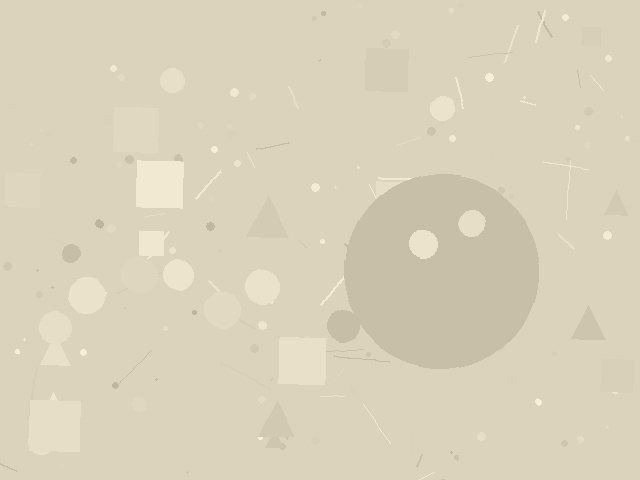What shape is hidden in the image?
A circle is hidden in the image.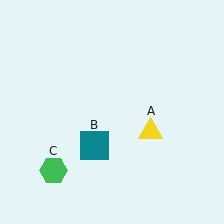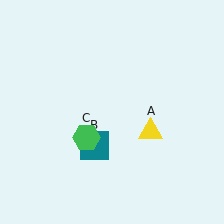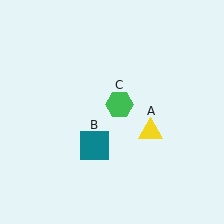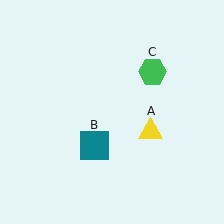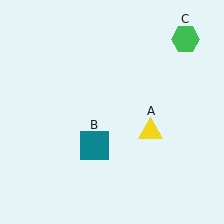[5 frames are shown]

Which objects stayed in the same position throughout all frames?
Yellow triangle (object A) and teal square (object B) remained stationary.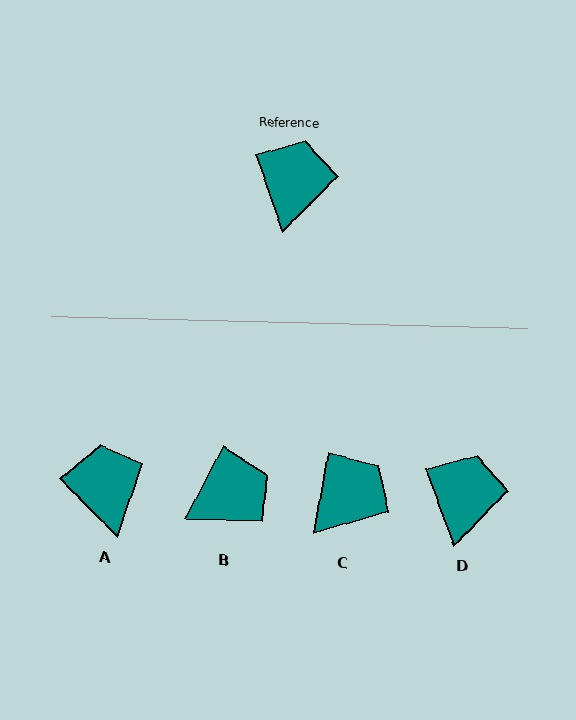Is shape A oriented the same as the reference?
No, it is off by about 25 degrees.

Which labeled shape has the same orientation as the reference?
D.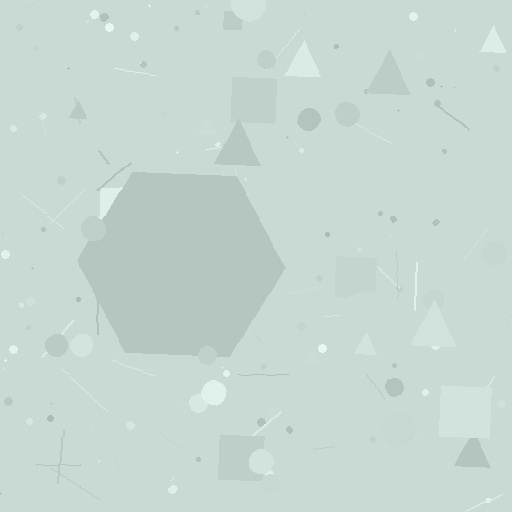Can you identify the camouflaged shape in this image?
The camouflaged shape is a hexagon.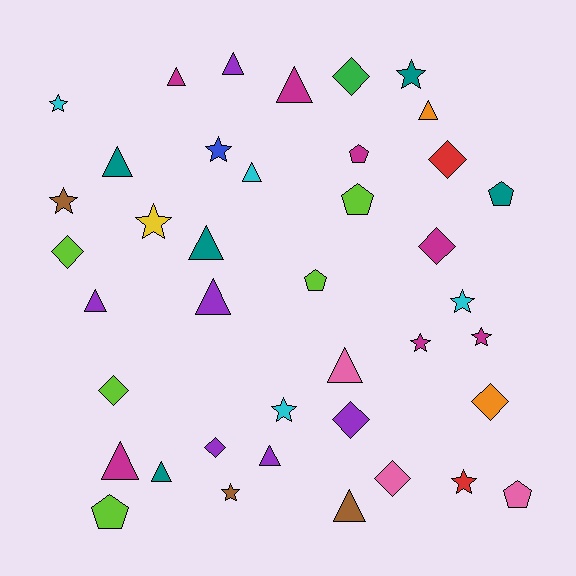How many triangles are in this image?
There are 14 triangles.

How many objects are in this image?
There are 40 objects.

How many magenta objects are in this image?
There are 7 magenta objects.